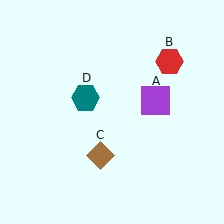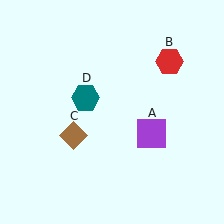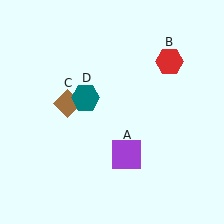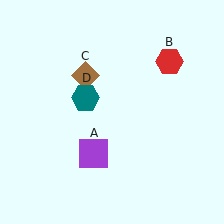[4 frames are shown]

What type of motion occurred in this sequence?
The purple square (object A), brown diamond (object C) rotated clockwise around the center of the scene.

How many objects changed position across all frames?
2 objects changed position: purple square (object A), brown diamond (object C).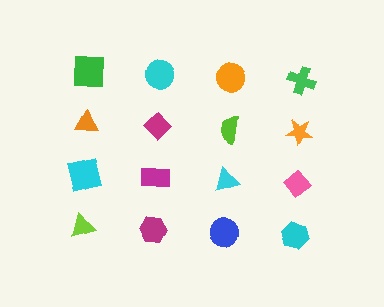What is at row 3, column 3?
A cyan triangle.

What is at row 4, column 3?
A blue circle.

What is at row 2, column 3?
A lime semicircle.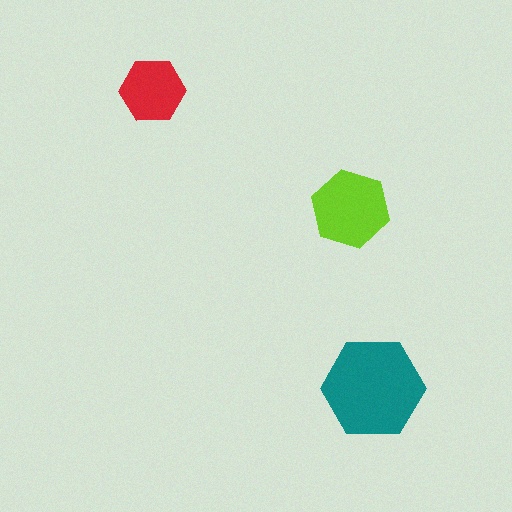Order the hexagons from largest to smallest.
the teal one, the lime one, the red one.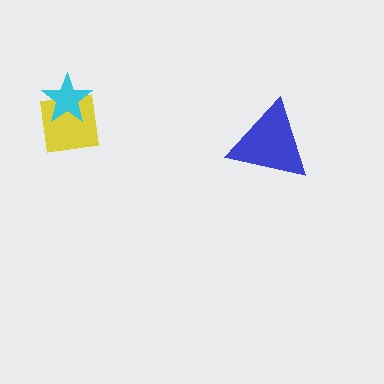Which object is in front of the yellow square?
The cyan star is in front of the yellow square.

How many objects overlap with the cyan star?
1 object overlaps with the cyan star.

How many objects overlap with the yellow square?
1 object overlaps with the yellow square.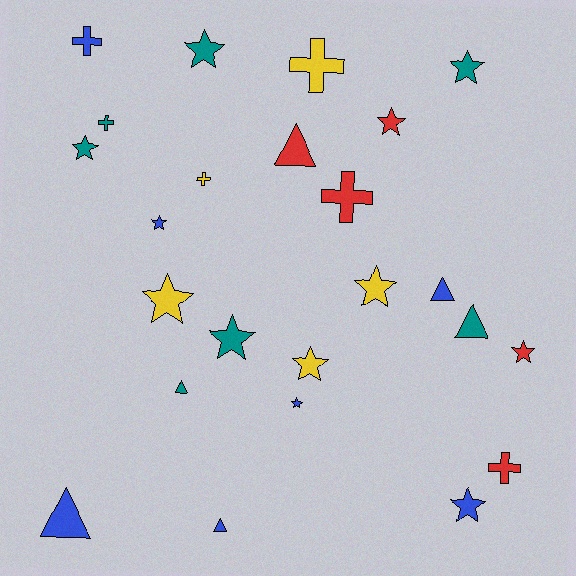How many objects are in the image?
There are 24 objects.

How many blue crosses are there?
There is 1 blue cross.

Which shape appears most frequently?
Star, with 12 objects.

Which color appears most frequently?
Blue, with 7 objects.